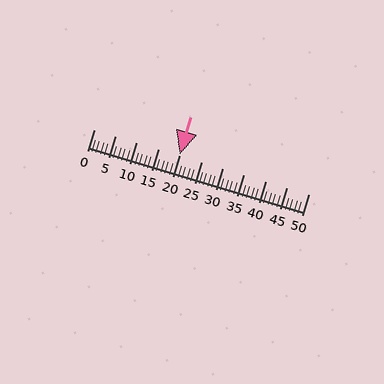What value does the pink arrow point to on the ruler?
The pink arrow points to approximately 20.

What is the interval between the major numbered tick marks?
The major tick marks are spaced 5 units apart.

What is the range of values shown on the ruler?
The ruler shows values from 0 to 50.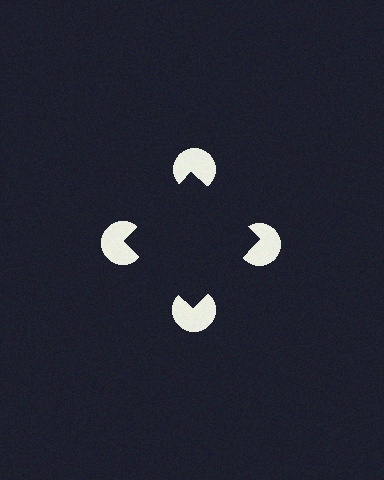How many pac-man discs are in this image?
There are 4 — one at each vertex of the illusory square.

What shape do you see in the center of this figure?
An illusory square — its edges are inferred from the aligned wedge cuts in the pac-man discs, not physically drawn.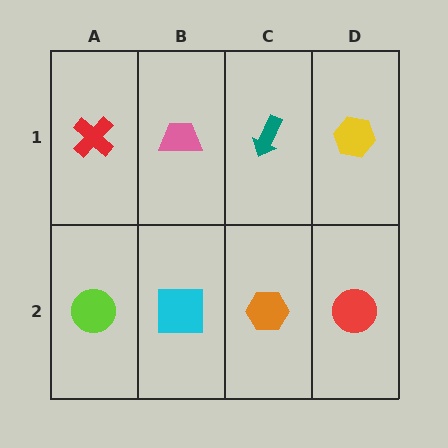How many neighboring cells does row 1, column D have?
2.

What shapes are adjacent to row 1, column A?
A lime circle (row 2, column A), a pink trapezoid (row 1, column B).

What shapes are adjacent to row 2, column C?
A teal arrow (row 1, column C), a cyan square (row 2, column B), a red circle (row 2, column D).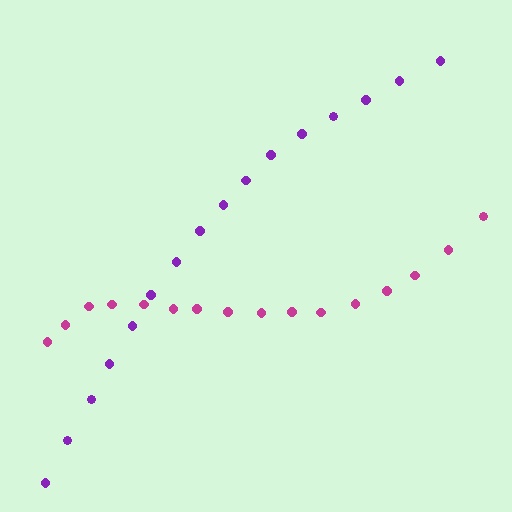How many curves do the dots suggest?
There are 2 distinct paths.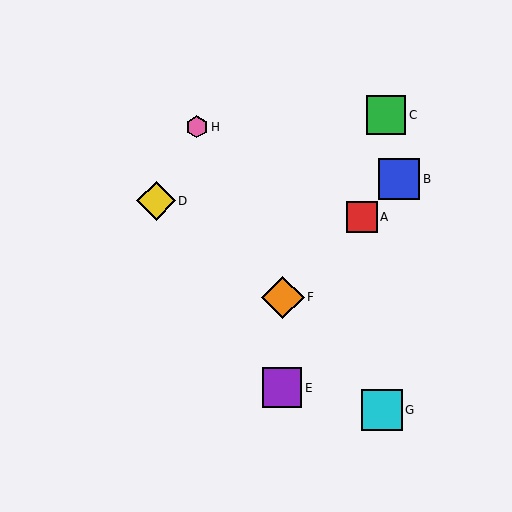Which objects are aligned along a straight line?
Objects A, B, F are aligned along a straight line.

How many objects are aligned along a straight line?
3 objects (A, B, F) are aligned along a straight line.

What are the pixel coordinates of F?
Object F is at (283, 297).